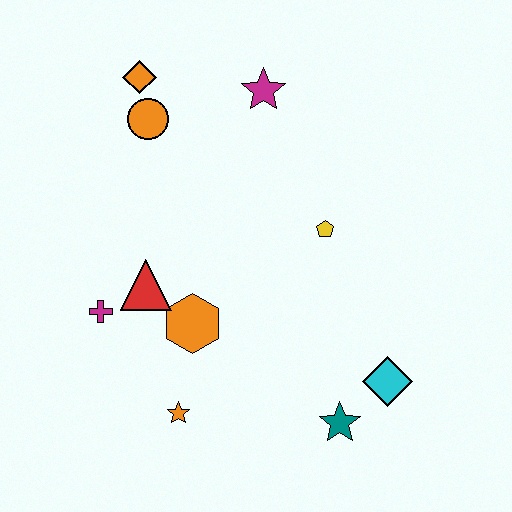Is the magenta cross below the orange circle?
Yes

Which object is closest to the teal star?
The cyan diamond is closest to the teal star.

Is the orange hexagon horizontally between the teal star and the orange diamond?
Yes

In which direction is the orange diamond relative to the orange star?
The orange diamond is above the orange star.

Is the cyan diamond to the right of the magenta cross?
Yes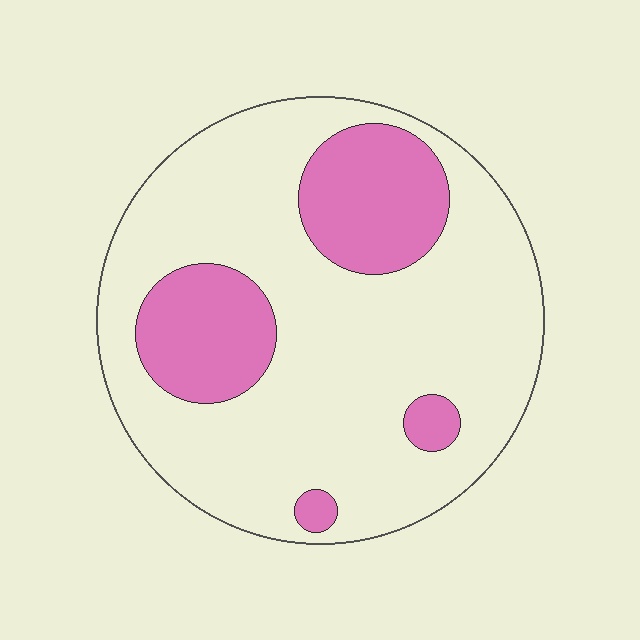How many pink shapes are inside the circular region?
4.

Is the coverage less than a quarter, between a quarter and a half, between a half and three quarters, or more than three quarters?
Less than a quarter.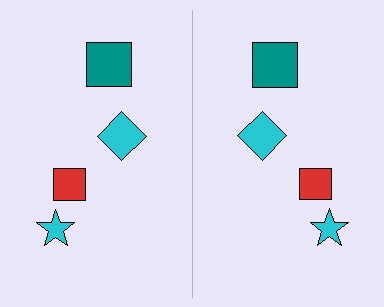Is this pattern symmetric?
Yes, this pattern has bilateral (reflection) symmetry.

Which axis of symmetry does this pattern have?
The pattern has a vertical axis of symmetry running through the center of the image.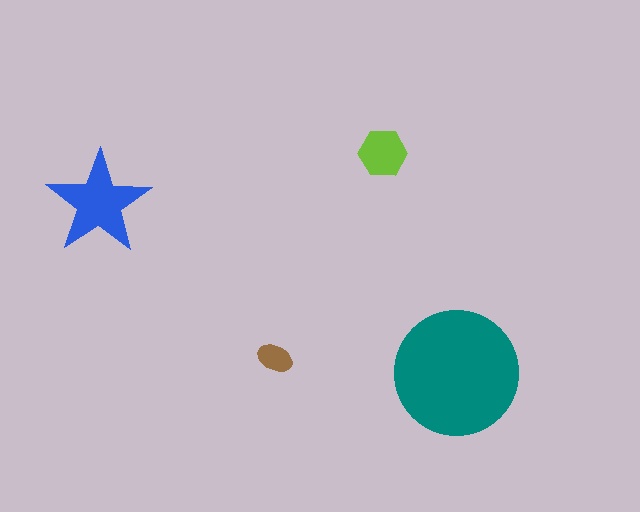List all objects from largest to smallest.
The teal circle, the blue star, the lime hexagon, the brown ellipse.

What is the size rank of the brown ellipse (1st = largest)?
4th.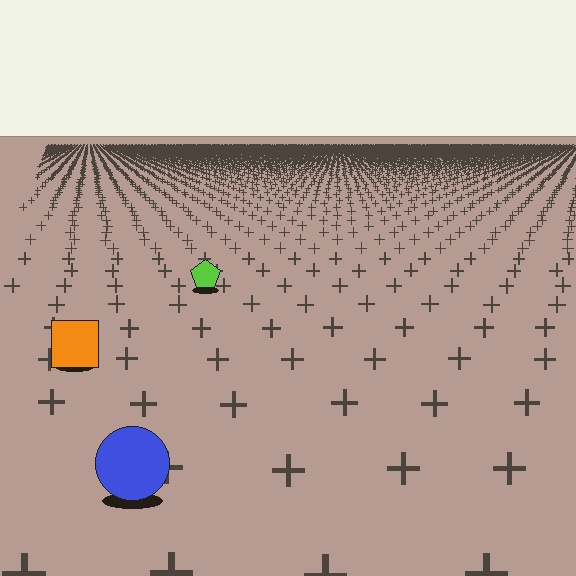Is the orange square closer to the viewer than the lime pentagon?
Yes. The orange square is closer — you can tell from the texture gradient: the ground texture is coarser near it.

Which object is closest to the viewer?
The blue circle is closest. The texture marks near it are larger and more spread out.